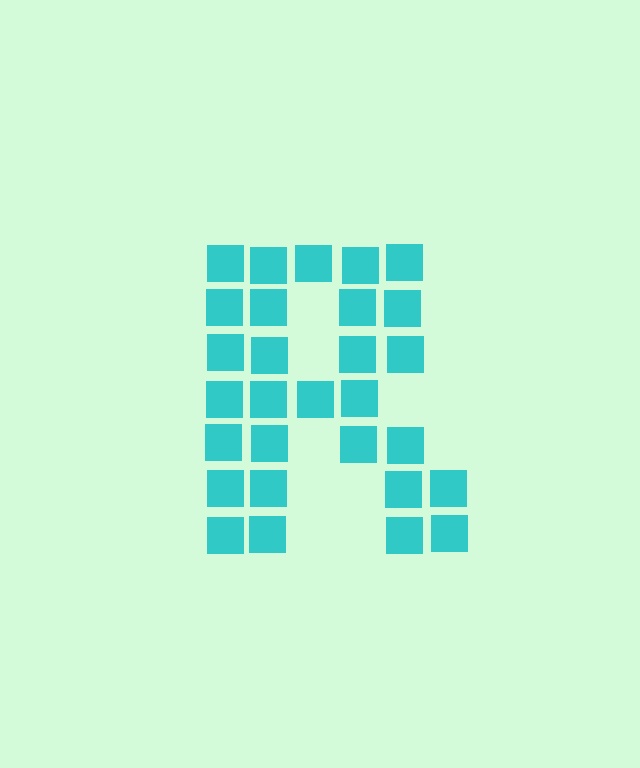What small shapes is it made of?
It is made of small squares.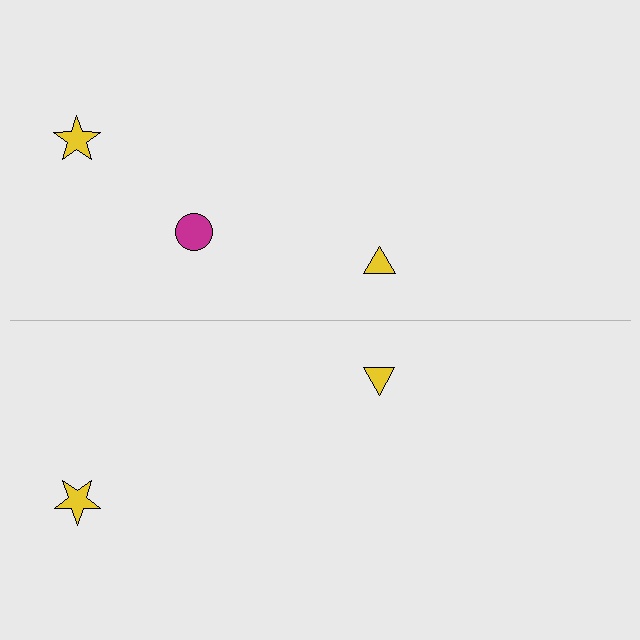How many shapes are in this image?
There are 5 shapes in this image.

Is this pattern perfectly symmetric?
No, the pattern is not perfectly symmetric. A magenta circle is missing from the bottom side.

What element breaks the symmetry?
A magenta circle is missing from the bottom side.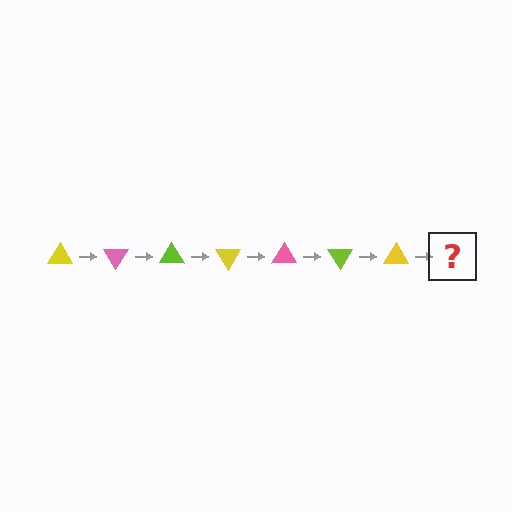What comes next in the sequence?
The next element should be a pink triangle, rotated 420 degrees from the start.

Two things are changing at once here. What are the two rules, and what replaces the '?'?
The two rules are that it rotates 60 degrees each step and the color cycles through yellow, pink, and lime. The '?' should be a pink triangle, rotated 420 degrees from the start.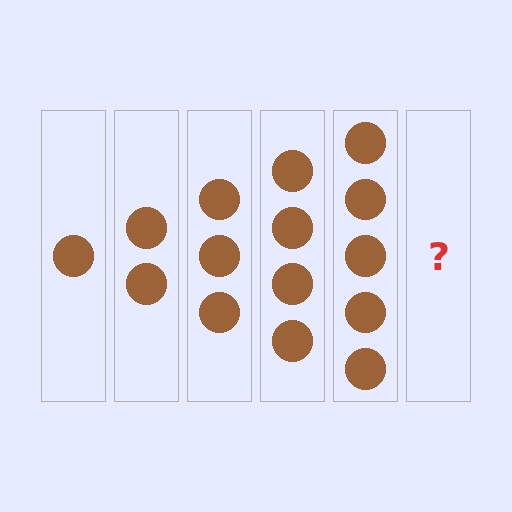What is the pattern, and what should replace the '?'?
The pattern is that each step adds one more circle. The '?' should be 6 circles.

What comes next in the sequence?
The next element should be 6 circles.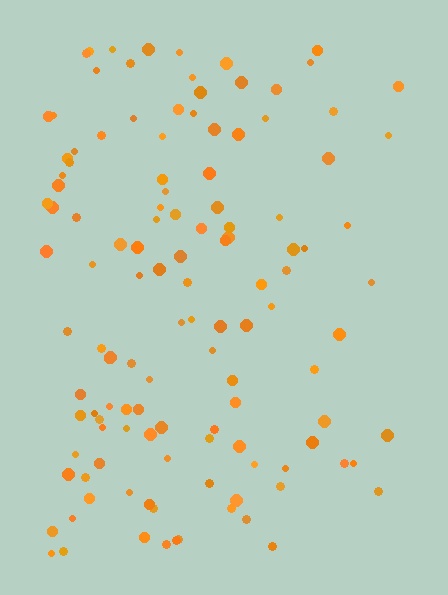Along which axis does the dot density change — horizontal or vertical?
Horizontal.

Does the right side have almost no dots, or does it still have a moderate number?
Still a moderate number, just noticeably fewer than the left.